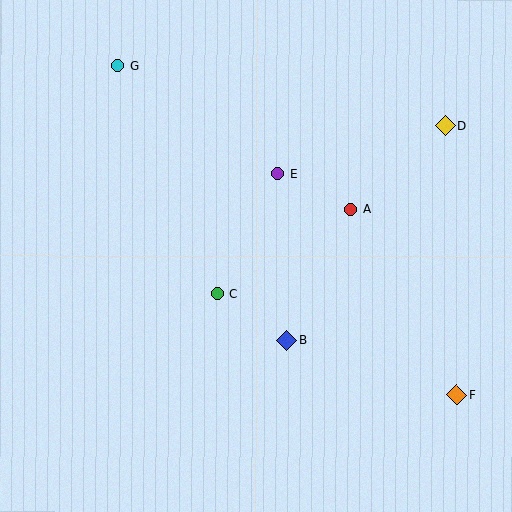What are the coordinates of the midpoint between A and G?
The midpoint between A and G is at (235, 138).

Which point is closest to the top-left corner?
Point G is closest to the top-left corner.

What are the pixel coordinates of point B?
Point B is at (287, 340).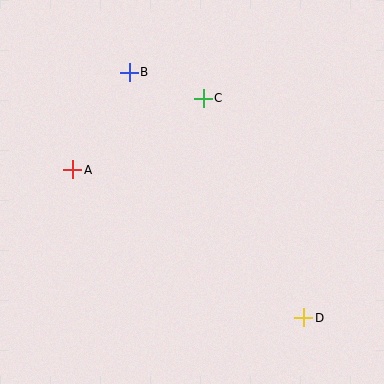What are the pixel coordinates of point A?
Point A is at (73, 170).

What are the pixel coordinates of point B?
Point B is at (129, 72).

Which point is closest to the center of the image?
Point C at (203, 98) is closest to the center.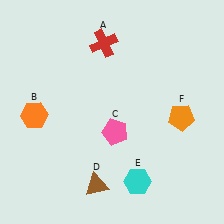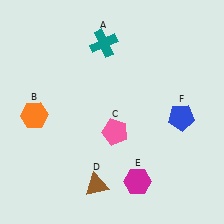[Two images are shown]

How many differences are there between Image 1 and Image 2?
There are 3 differences between the two images.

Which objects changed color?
A changed from red to teal. E changed from cyan to magenta. F changed from orange to blue.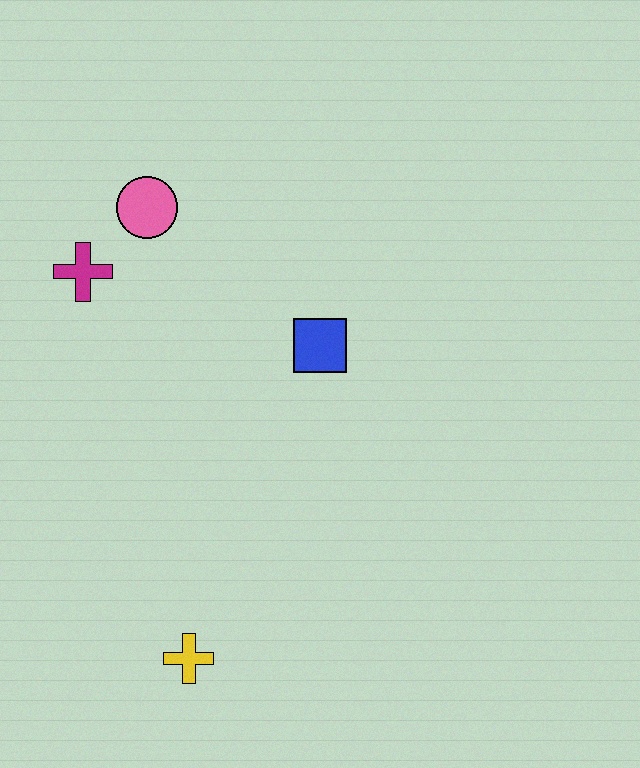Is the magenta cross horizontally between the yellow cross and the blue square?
No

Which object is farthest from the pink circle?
The yellow cross is farthest from the pink circle.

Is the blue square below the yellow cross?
No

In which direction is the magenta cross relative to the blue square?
The magenta cross is to the left of the blue square.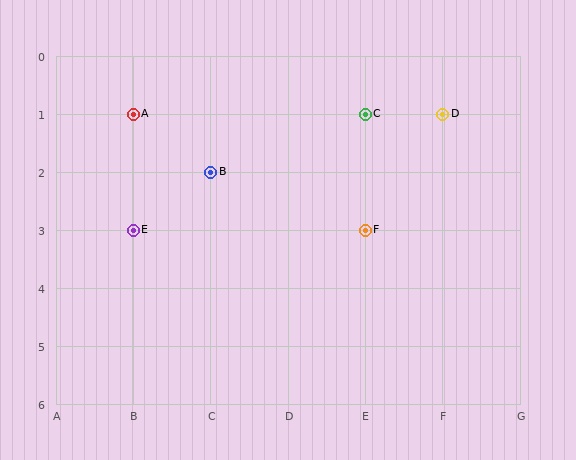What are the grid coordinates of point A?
Point A is at grid coordinates (B, 1).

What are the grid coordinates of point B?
Point B is at grid coordinates (C, 2).